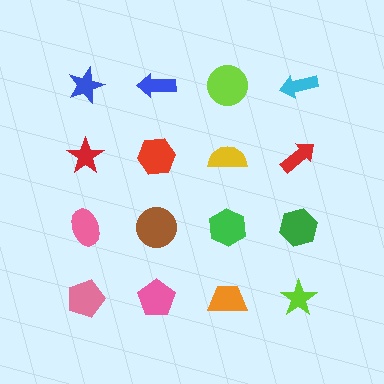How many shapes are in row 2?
4 shapes.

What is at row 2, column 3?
A yellow semicircle.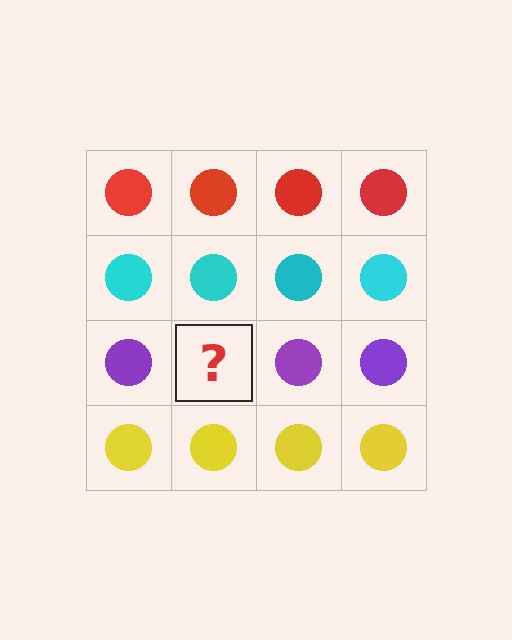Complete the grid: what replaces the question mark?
The question mark should be replaced with a purple circle.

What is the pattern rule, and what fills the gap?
The rule is that each row has a consistent color. The gap should be filled with a purple circle.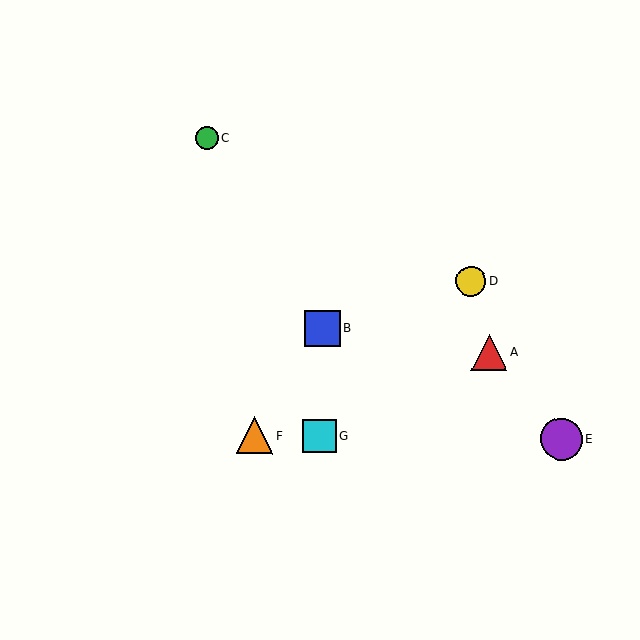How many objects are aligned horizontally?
3 objects (E, F, G) are aligned horizontally.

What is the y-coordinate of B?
Object B is at y≈328.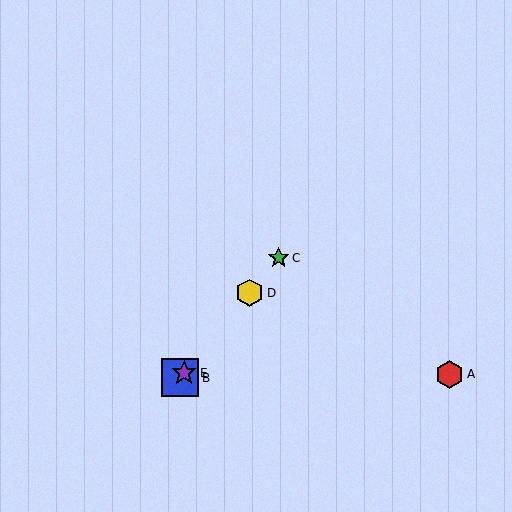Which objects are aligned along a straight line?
Objects B, C, D, E are aligned along a straight line.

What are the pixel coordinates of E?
Object E is at (184, 373).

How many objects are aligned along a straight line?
4 objects (B, C, D, E) are aligned along a straight line.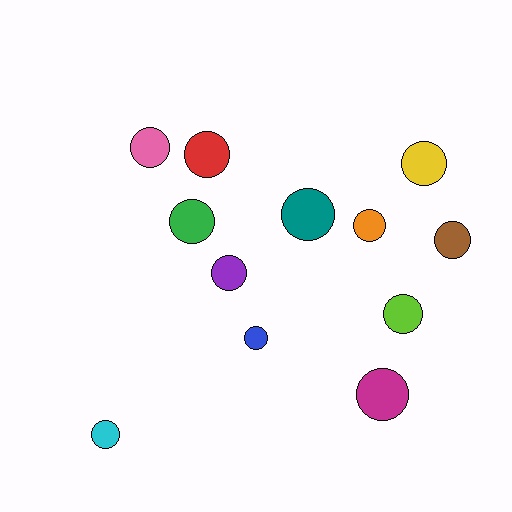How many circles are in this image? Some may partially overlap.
There are 12 circles.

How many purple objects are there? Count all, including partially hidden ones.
There is 1 purple object.